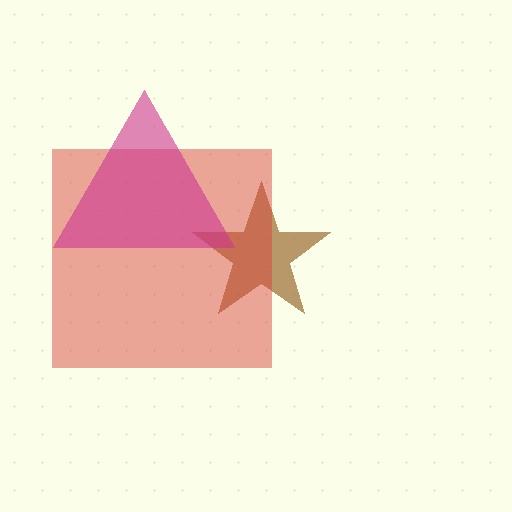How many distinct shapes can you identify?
There are 3 distinct shapes: a brown star, a red square, a magenta triangle.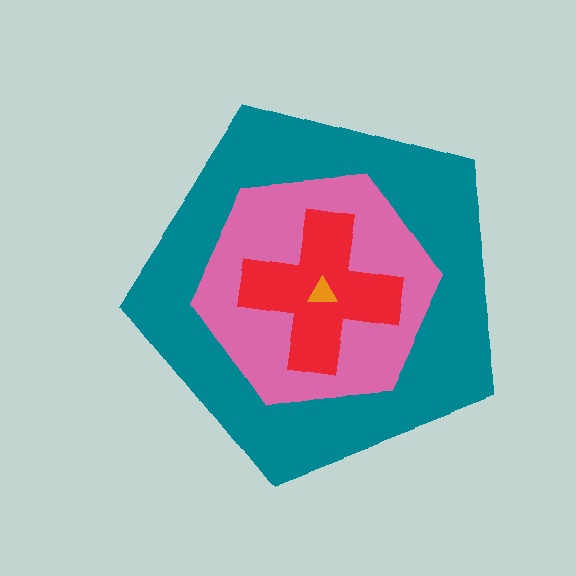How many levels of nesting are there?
4.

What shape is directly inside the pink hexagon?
The red cross.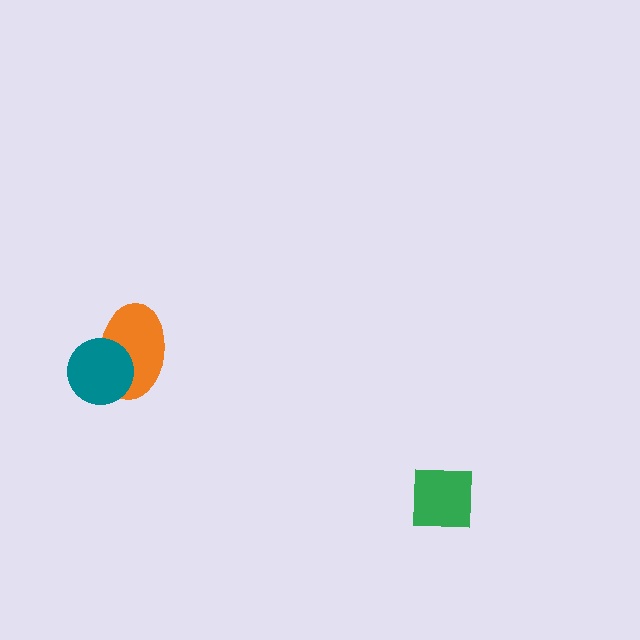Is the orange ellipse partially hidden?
Yes, it is partially covered by another shape.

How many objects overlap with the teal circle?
1 object overlaps with the teal circle.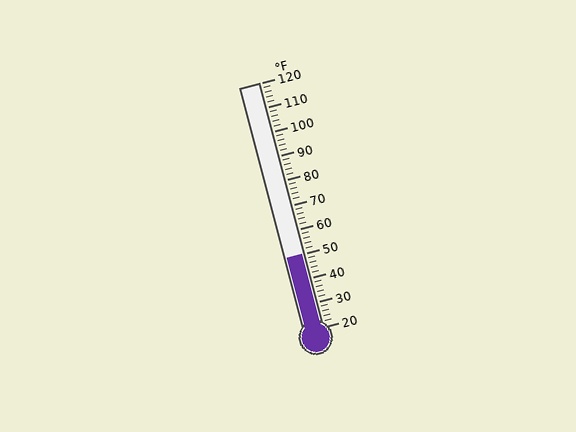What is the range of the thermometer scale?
The thermometer scale ranges from 20°F to 120°F.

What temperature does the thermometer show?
The thermometer shows approximately 50°F.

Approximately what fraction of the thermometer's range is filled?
The thermometer is filled to approximately 30% of its range.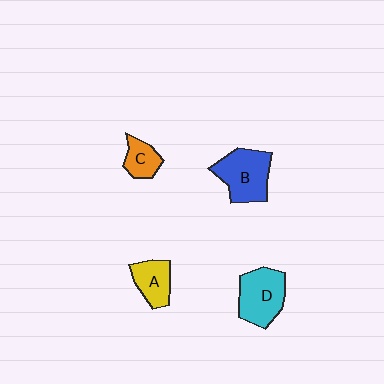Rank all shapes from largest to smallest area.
From largest to smallest: B (blue), D (cyan), A (yellow), C (orange).